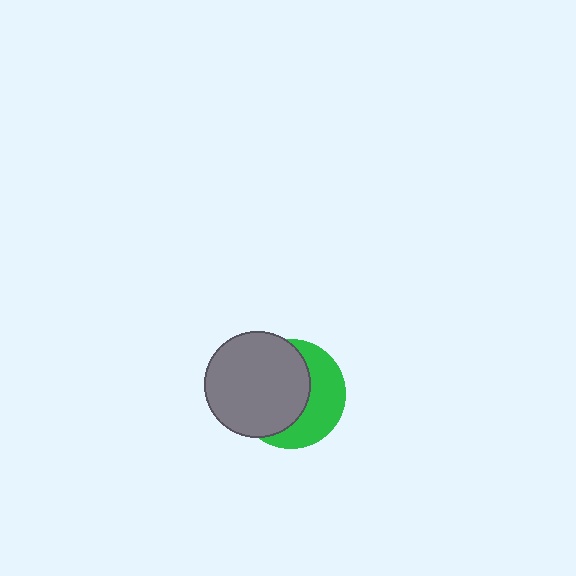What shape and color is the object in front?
The object in front is a gray circle.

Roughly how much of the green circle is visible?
A small part of it is visible (roughly 42%).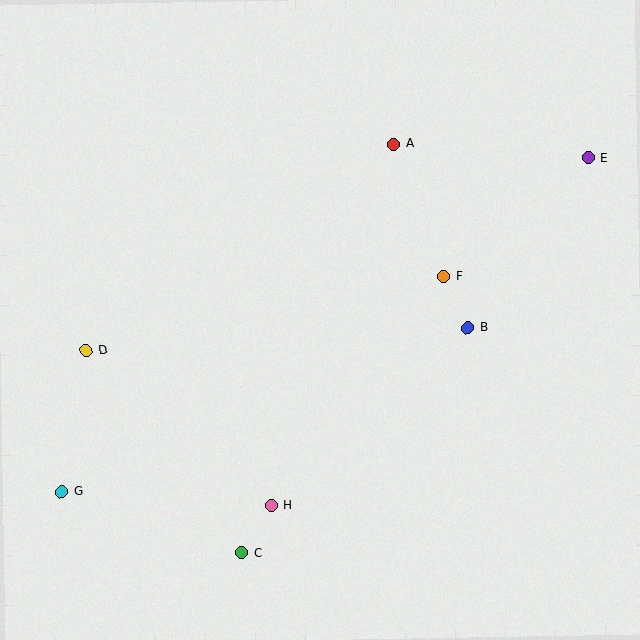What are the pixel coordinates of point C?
Point C is at (242, 553).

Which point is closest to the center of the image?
Point F at (444, 276) is closest to the center.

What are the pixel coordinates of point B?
Point B is at (468, 328).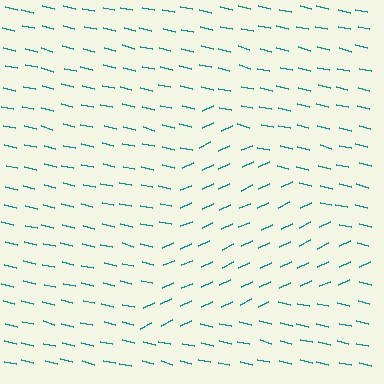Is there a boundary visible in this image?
Yes, there is a texture boundary formed by a change in line orientation.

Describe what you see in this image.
The image is filled with small teal line segments. A triangle region in the image has lines oriented differently from the surrounding lines, creating a visible texture boundary.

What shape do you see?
I see a triangle.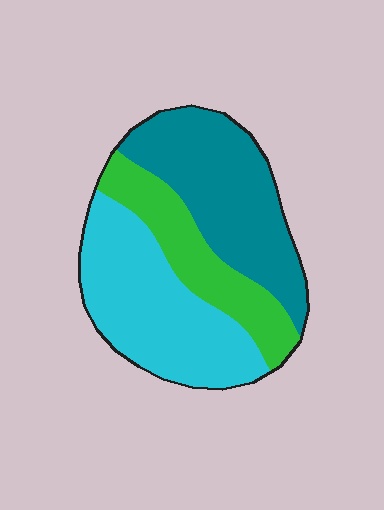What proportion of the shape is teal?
Teal takes up between a third and a half of the shape.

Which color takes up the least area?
Green, at roughly 25%.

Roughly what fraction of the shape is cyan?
Cyan covers roughly 40% of the shape.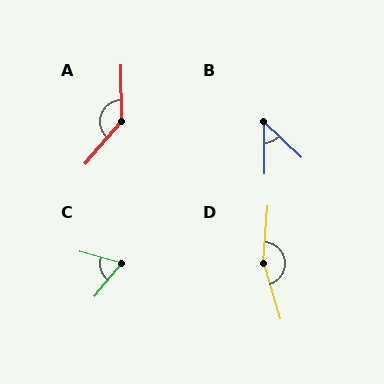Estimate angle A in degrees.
Approximately 140 degrees.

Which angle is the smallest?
B, at approximately 46 degrees.